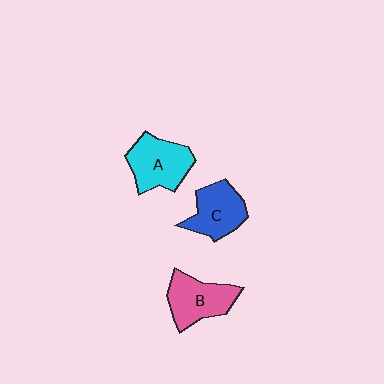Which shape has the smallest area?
Shape C (blue).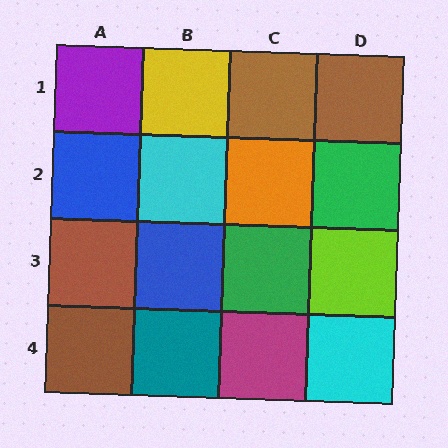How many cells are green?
2 cells are green.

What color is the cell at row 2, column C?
Orange.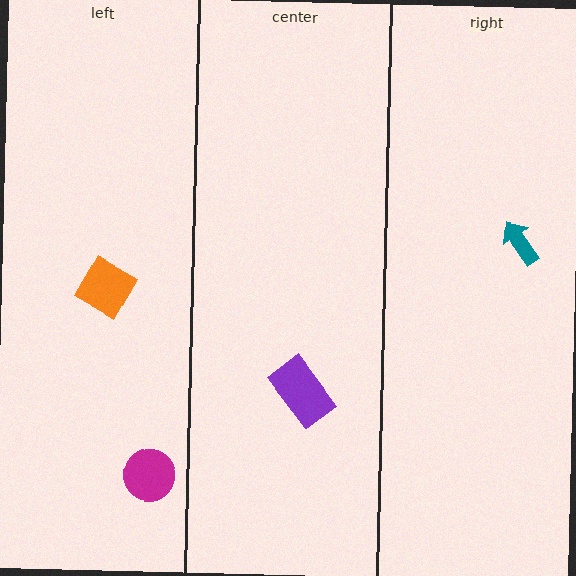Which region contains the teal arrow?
The right region.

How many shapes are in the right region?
1.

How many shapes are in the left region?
2.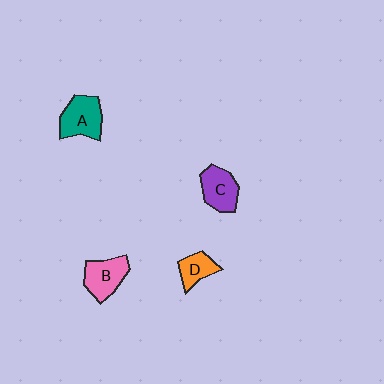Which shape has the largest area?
Shape A (teal).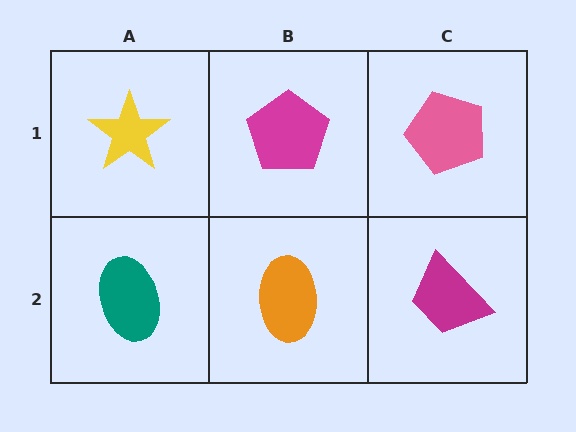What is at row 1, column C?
A pink pentagon.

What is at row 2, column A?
A teal ellipse.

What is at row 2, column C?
A magenta trapezoid.